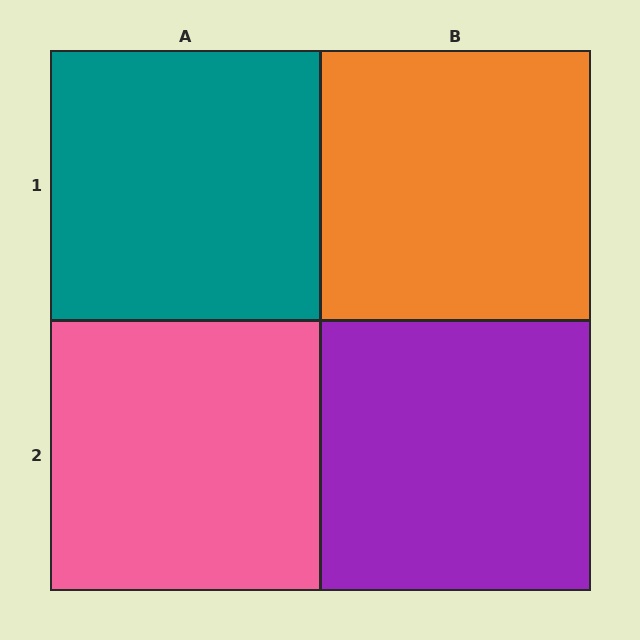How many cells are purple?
1 cell is purple.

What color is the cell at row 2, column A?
Pink.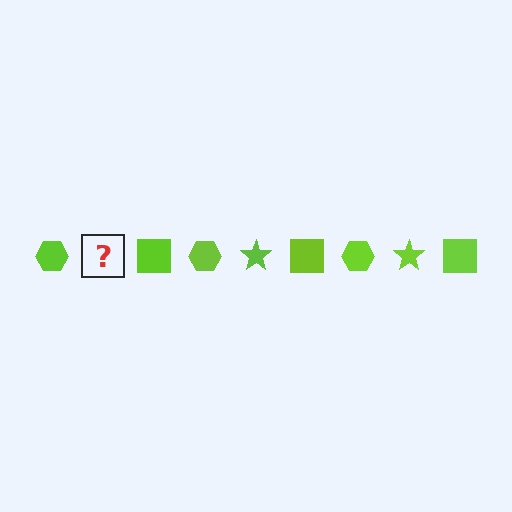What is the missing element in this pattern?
The missing element is a lime star.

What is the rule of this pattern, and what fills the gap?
The rule is that the pattern cycles through hexagon, star, square shapes in lime. The gap should be filled with a lime star.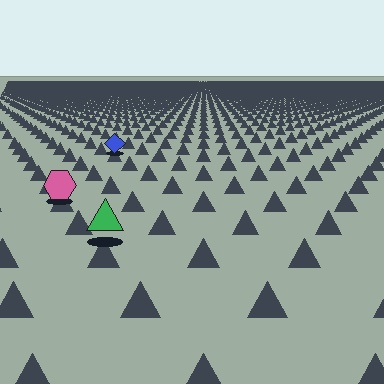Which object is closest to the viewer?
The green triangle is closest. The texture marks near it are larger and more spread out.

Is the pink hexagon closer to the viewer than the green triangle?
No. The green triangle is closer — you can tell from the texture gradient: the ground texture is coarser near it.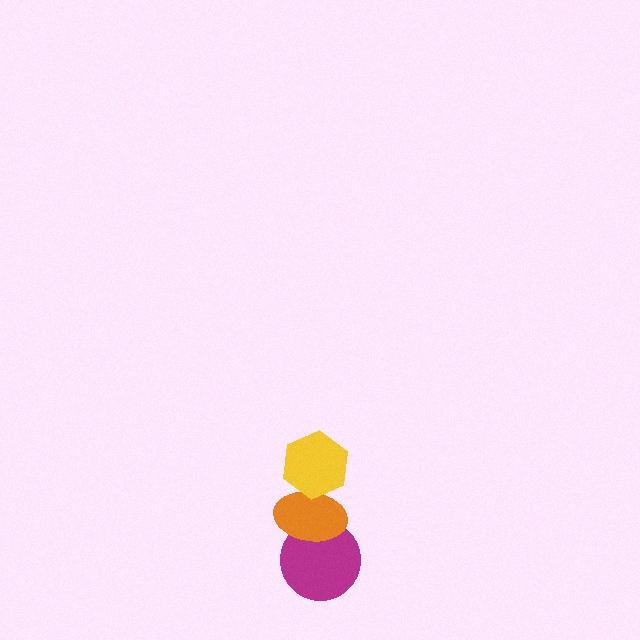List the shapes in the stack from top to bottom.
From top to bottom: the yellow hexagon, the orange ellipse, the magenta circle.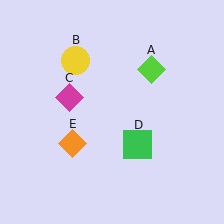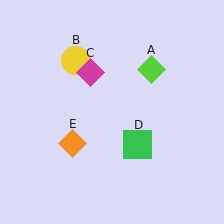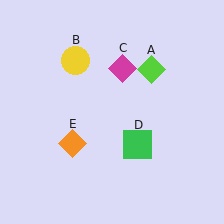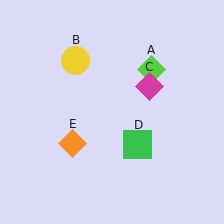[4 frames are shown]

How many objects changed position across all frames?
1 object changed position: magenta diamond (object C).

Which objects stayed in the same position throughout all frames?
Lime diamond (object A) and yellow circle (object B) and green square (object D) and orange diamond (object E) remained stationary.